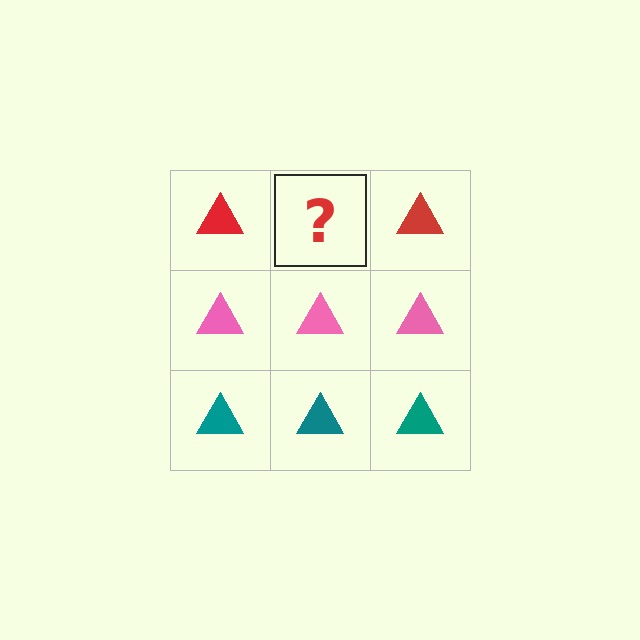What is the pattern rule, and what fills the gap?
The rule is that each row has a consistent color. The gap should be filled with a red triangle.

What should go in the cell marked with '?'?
The missing cell should contain a red triangle.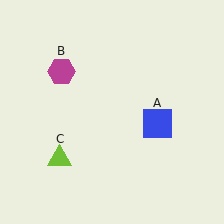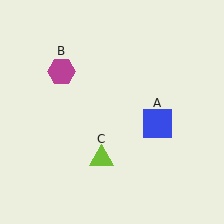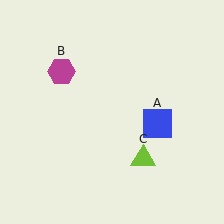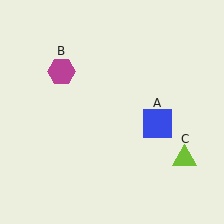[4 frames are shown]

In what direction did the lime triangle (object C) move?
The lime triangle (object C) moved right.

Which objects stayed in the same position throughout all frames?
Blue square (object A) and magenta hexagon (object B) remained stationary.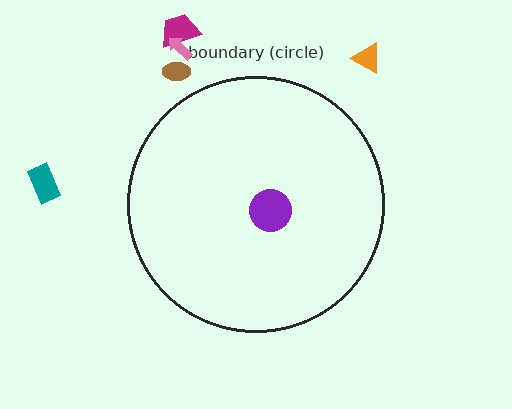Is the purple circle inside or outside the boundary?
Inside.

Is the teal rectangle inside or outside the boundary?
Outside.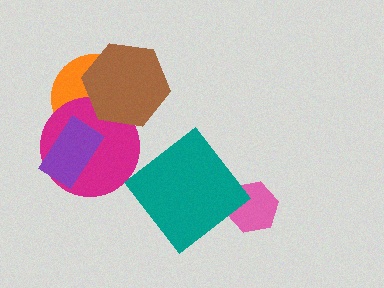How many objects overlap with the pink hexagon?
0 objects overlap with the pink hexagon.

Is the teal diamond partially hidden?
No, no other shape covers it.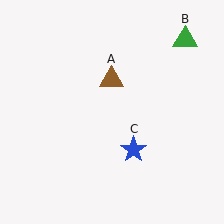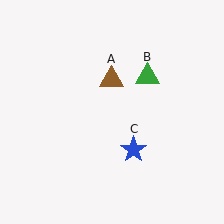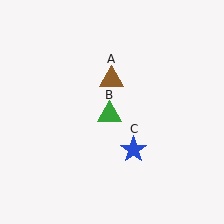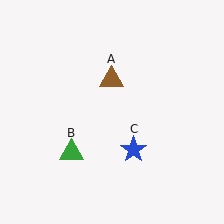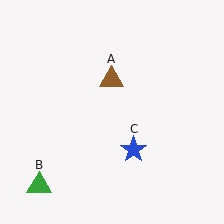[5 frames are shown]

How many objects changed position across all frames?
1 object changed position: green triangle (object B).